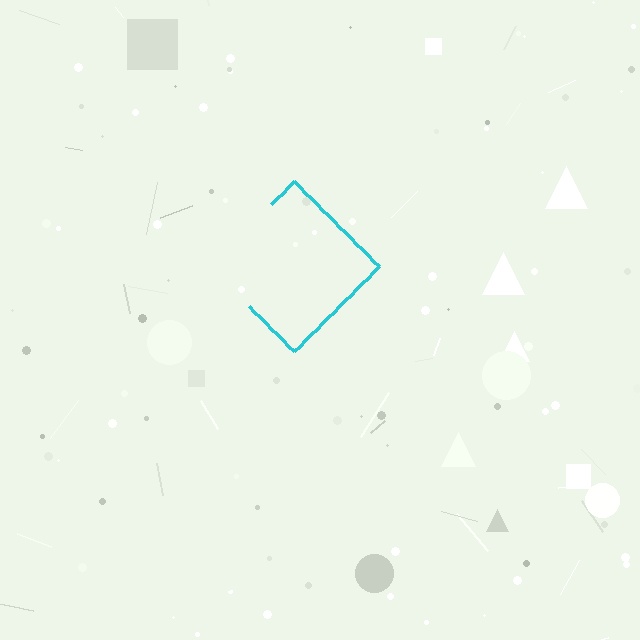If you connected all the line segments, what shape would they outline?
They would outline a diamond.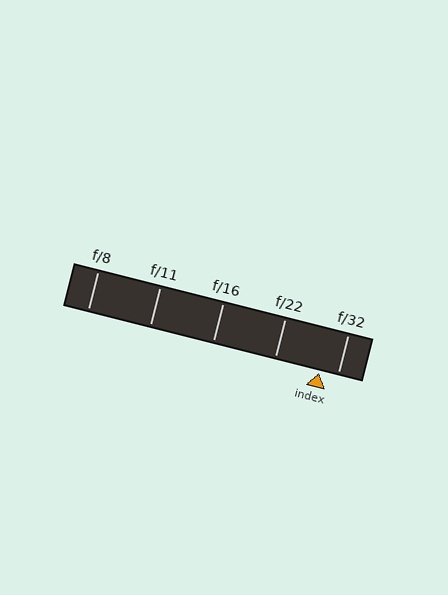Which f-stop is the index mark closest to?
The index mark is closest to f/32.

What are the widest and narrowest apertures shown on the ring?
The widest aperture shown is f/8 and the narrowest is f/32.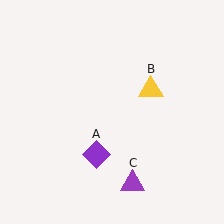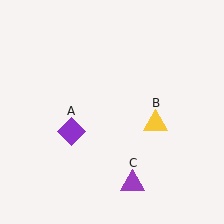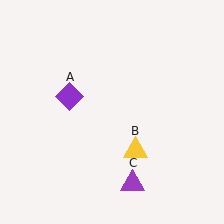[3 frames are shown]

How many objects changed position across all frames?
2 objects changed position: purple diamond (object A), yellow triangle (object B).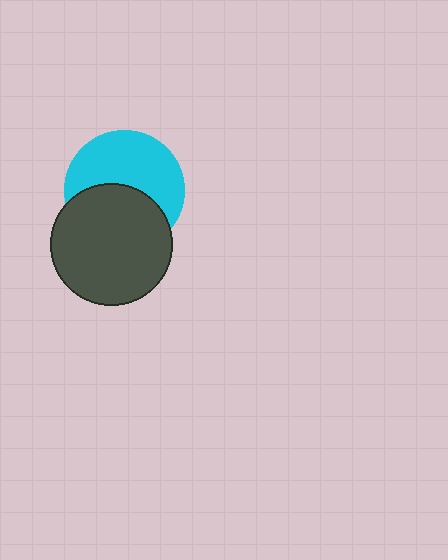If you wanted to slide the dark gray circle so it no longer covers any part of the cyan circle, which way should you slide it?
Slide it down — that is the most direct way to separate the two shapes.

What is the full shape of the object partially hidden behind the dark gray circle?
The partially hidden object is a cyan circle.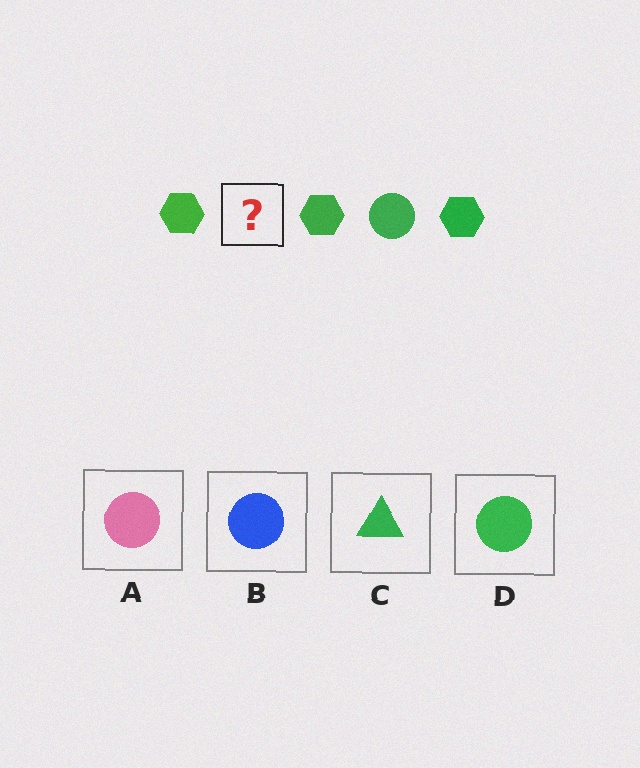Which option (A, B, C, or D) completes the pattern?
D.